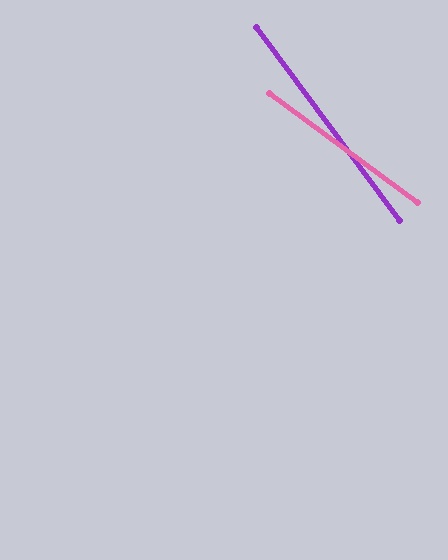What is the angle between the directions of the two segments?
Approximately 17 degrees.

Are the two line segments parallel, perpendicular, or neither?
Neither parallel nor perpendicular — they differ by about 17°.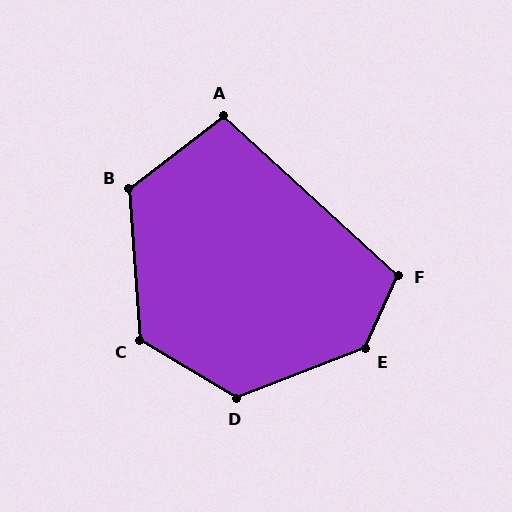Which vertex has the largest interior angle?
E, at approximately 135 degrees.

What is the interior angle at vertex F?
Approximately 108 degrees (obtuse).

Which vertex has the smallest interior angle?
A, at approximately 100 degrees.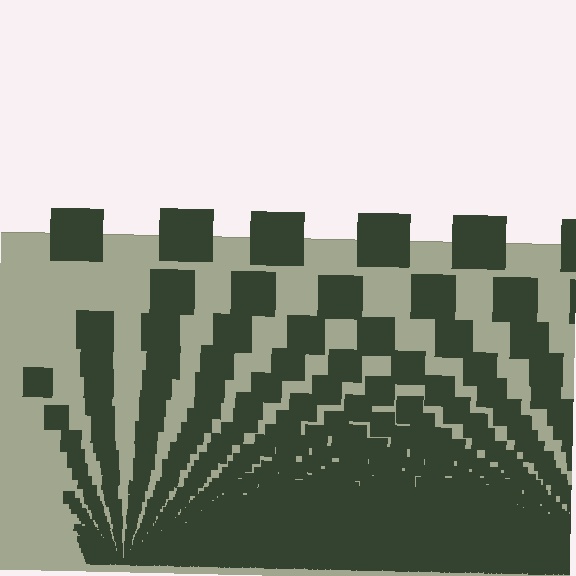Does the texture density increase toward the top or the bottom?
Density increases toward the bottom.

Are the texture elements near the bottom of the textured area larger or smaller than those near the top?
Smaller. The gradient is inverted — elements near the bottom are smaller and denser.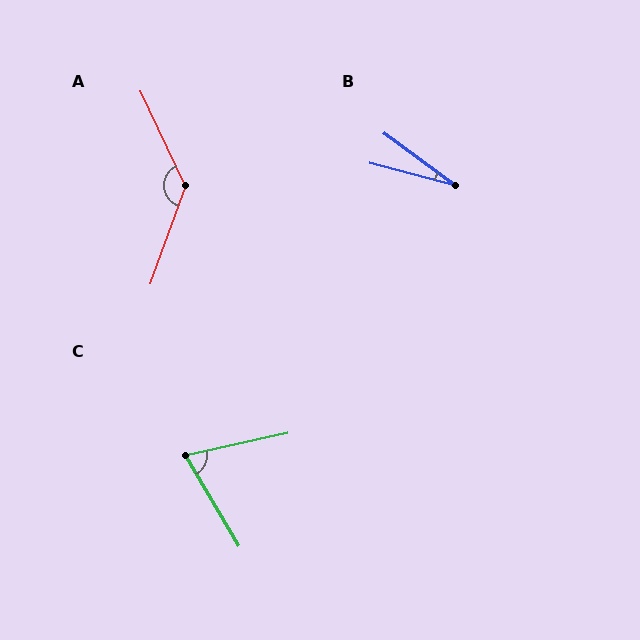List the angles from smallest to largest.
B (21°), C (72°), A (135°).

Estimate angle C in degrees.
Approximately 72 degrees.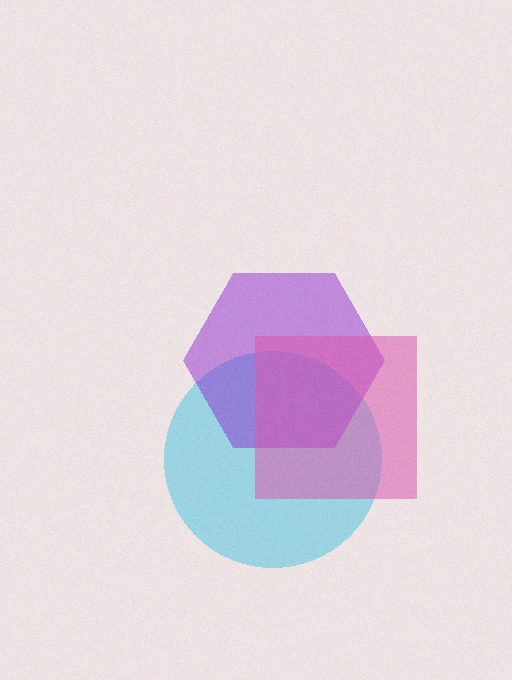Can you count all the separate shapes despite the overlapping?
Yes, there are 3 separate shapes.